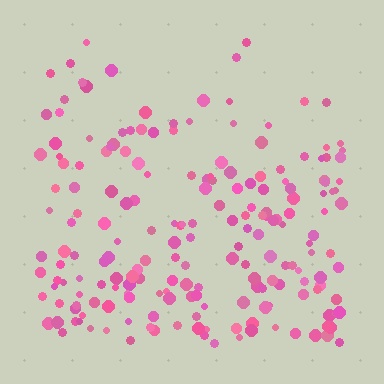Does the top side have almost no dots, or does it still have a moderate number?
Still a moderate number, just noticeably fewer than the bottom.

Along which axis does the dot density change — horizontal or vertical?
Vertical.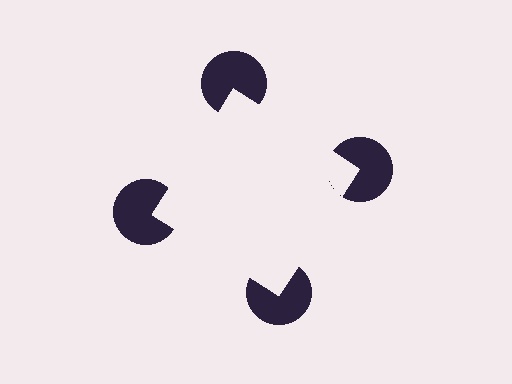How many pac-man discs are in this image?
There are 4 — one at each vertex of the illusory square.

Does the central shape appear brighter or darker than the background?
It typically appears slightly brighter than the background, even though no actual brightness change is drawn.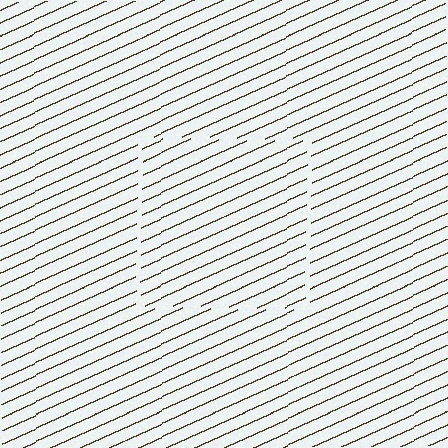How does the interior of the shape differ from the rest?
The interior of the shape contains the same grating, shifted by half a period — the contour is defined by the phase discontinuity where line-ends from the inner and outer gratings abut.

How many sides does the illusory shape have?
4 sides — the line-ends trace a square.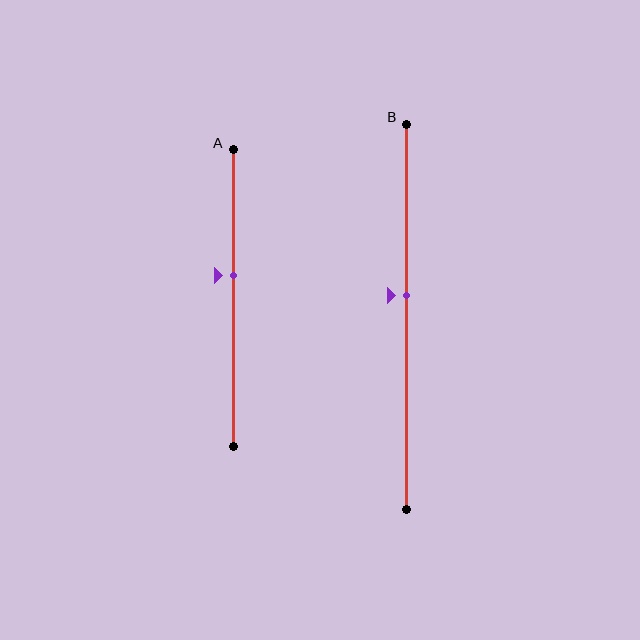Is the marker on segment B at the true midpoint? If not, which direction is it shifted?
No, the marker on segment B is shifted upward by about 6% of the segment length.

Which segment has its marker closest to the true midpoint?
Segment B has its marker closest to the true midpoint.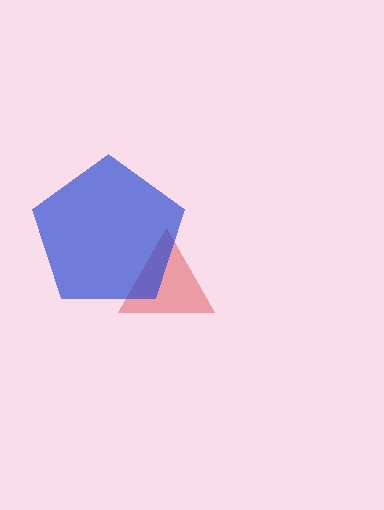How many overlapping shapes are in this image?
There are 2 overlapping shapes in the image.